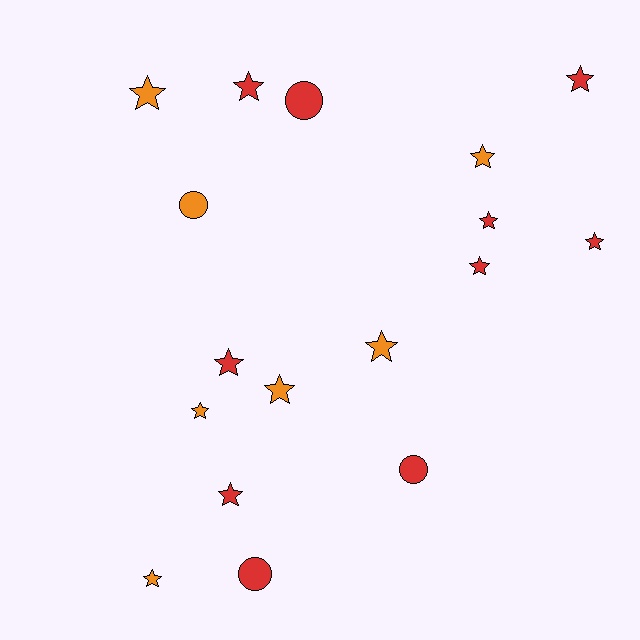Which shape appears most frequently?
Star, with 13 objects.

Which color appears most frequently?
Red, with 10 objects.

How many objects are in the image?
There are 17 objects.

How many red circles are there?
There are 3 red circles.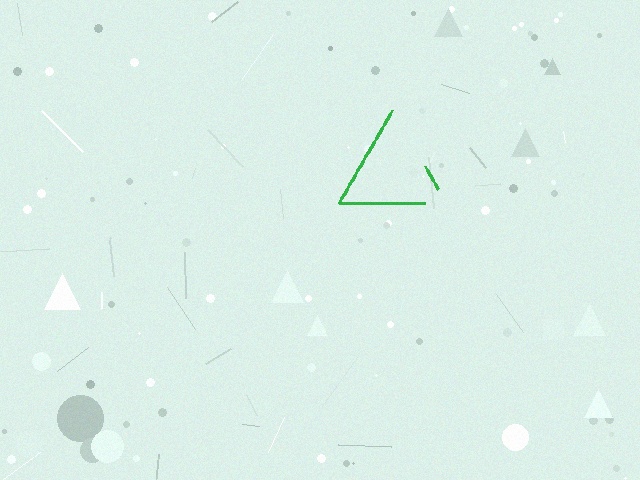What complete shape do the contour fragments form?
The contour fragments form a triangle.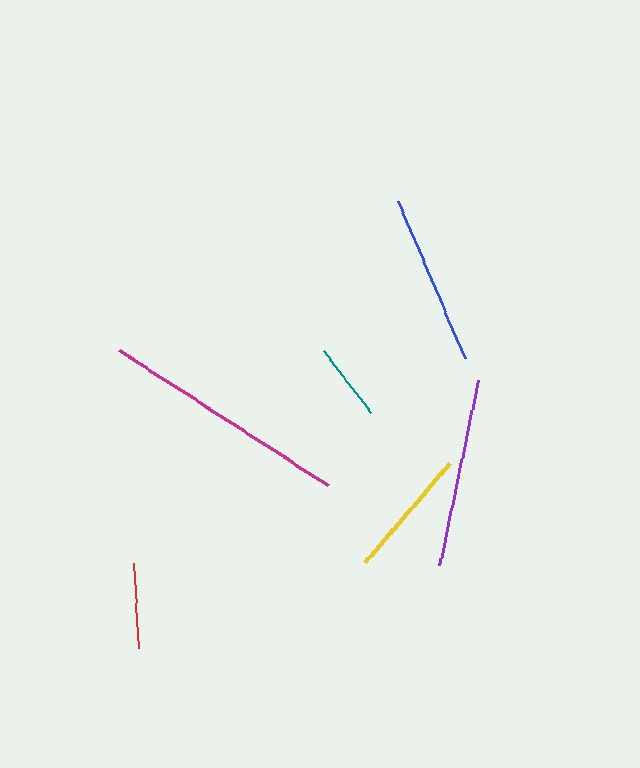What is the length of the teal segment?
The teal segment is approximately 79 pixels long.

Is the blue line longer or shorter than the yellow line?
The blue line is longer than the yellow line.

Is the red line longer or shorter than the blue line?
The blue line is longer than the red line.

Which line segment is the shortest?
The teal line is the shortest at approximately 79 pixels.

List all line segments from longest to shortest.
From longest to shortest: magenta, purple, blue, yellow, red, teal.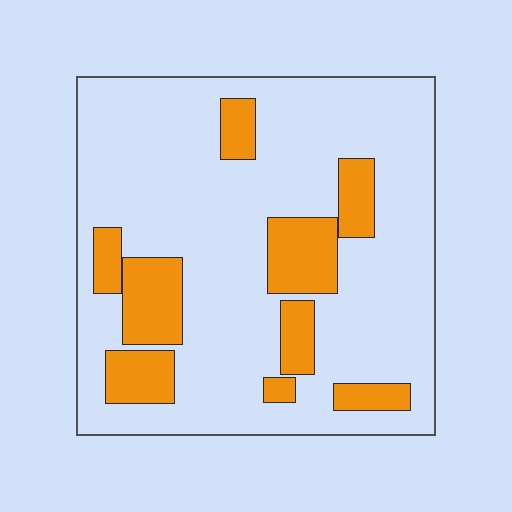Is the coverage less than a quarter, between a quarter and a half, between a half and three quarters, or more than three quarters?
Less than a quarter.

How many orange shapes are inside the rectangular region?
9.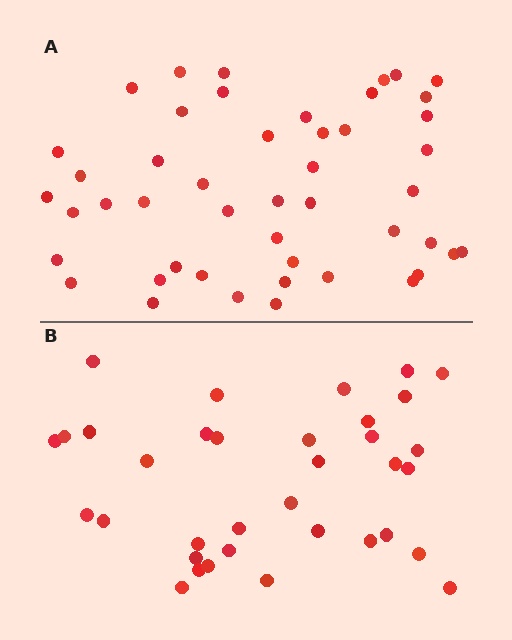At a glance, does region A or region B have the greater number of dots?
Region A (the top region) has more dots.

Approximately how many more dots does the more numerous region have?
Region A has roughly 12 or so more dots than region B.